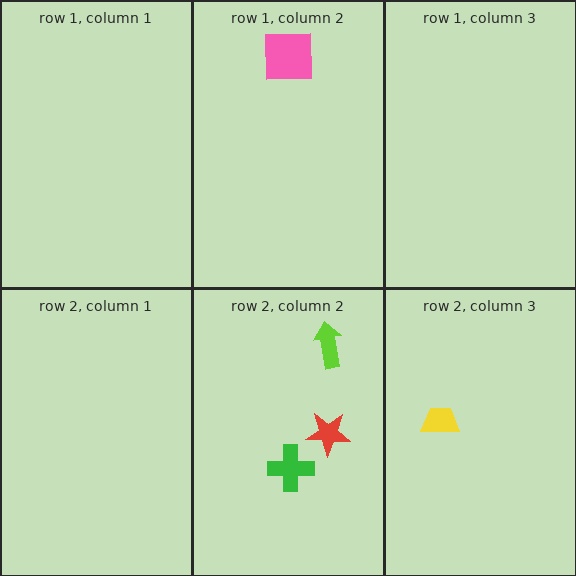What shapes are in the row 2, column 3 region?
The yellow trapezoid.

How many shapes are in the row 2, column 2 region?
3.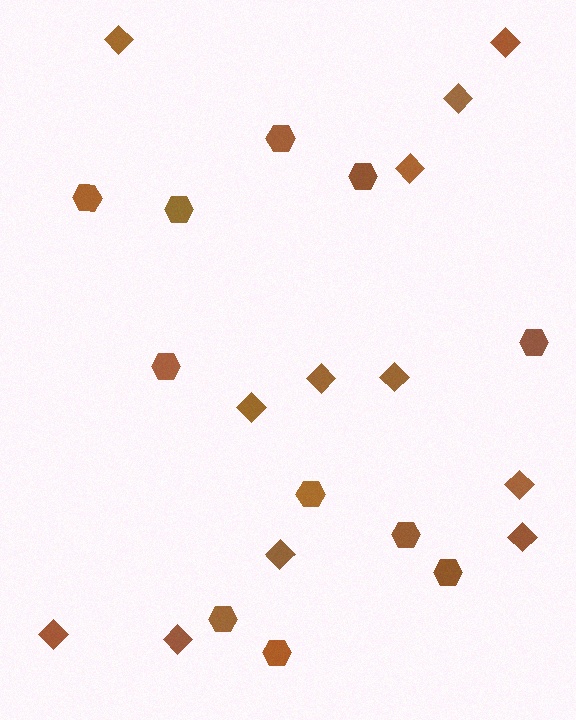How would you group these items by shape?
There are 2 groups: one group of diamonds (12) and one group of hexagons (11).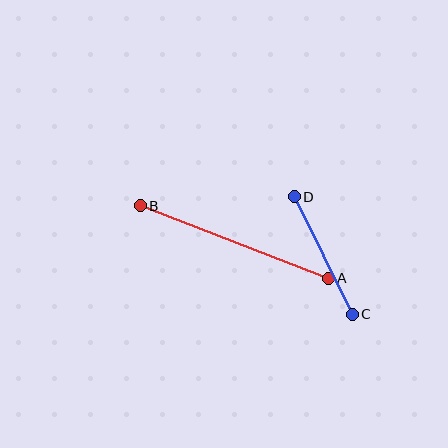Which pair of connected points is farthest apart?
Points A and B are farthest apart.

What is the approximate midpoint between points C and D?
The midpoint is at approximately (323, 256) pixels.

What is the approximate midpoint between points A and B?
The midpoint is at approximately (234, 242) pixels.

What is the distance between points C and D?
The distance is approximately 131 pixels.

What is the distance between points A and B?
The distance is approximately 202 pixels.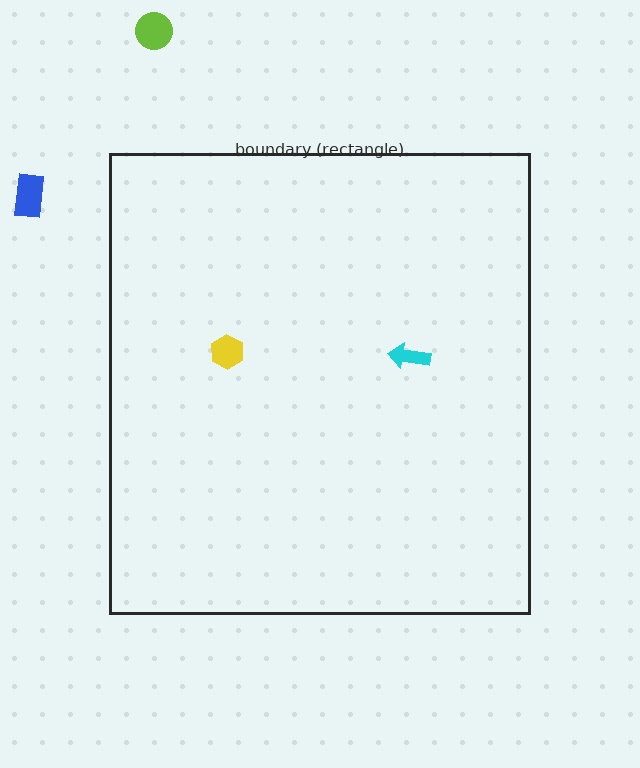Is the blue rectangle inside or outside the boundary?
Outside.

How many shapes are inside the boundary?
2 inside, 2 outside.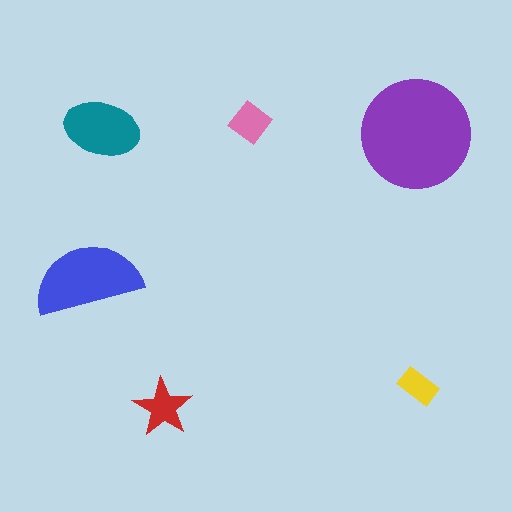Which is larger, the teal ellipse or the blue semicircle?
The blue semicircle.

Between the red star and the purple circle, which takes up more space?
The purple circle.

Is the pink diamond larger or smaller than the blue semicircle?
Smaller.